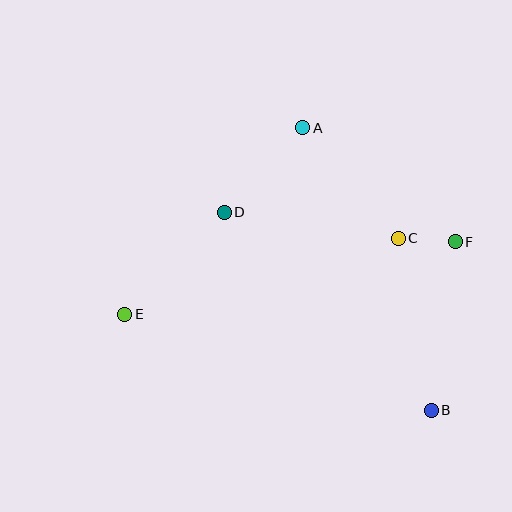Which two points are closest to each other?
Points C and F are closest to each other.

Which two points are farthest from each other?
Points E and F are farthest from each other.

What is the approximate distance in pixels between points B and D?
The distance between B and D is approximately 286 pixels.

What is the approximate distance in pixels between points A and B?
The distance between A and B is approximately 310 pixels.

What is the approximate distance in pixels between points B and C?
The distance between B and C is approximately 175 pixels.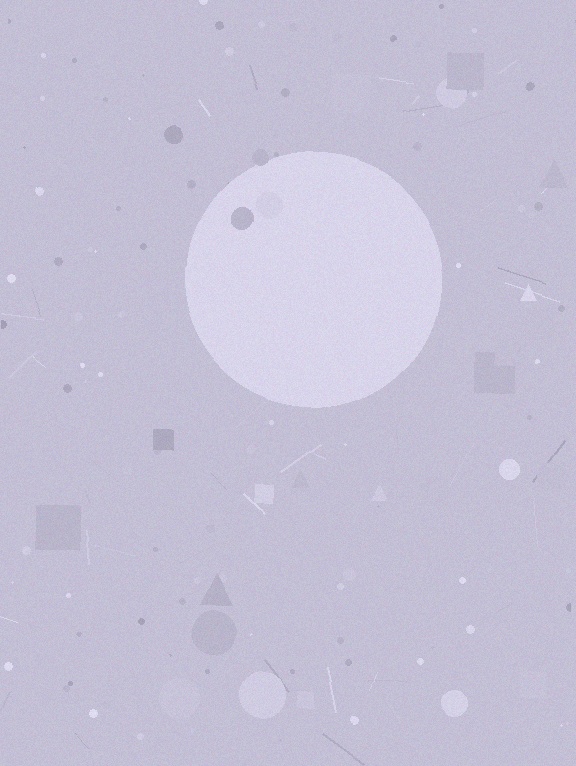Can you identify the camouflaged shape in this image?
The camouflaged shape is a circle.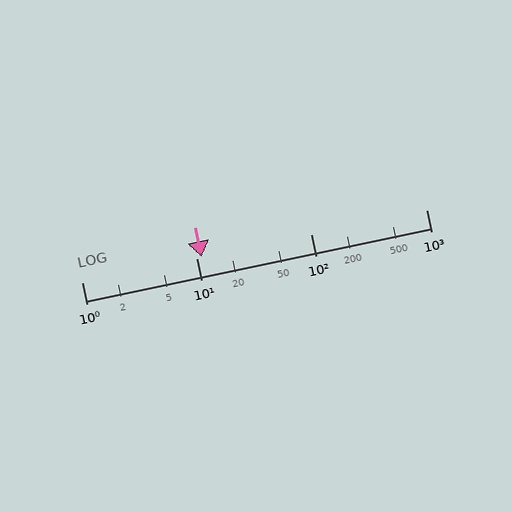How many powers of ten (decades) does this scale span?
The scale spans 3 decades, from 1 to 1000.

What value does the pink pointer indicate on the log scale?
The pointer indicates approximately 11.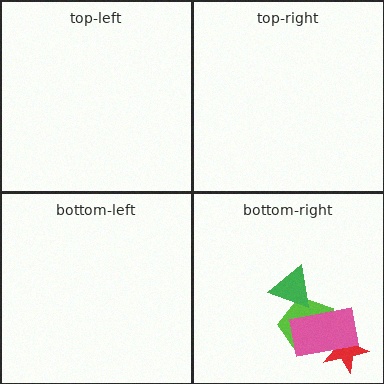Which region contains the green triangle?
The bottom-right region.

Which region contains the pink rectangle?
The bottom-right region.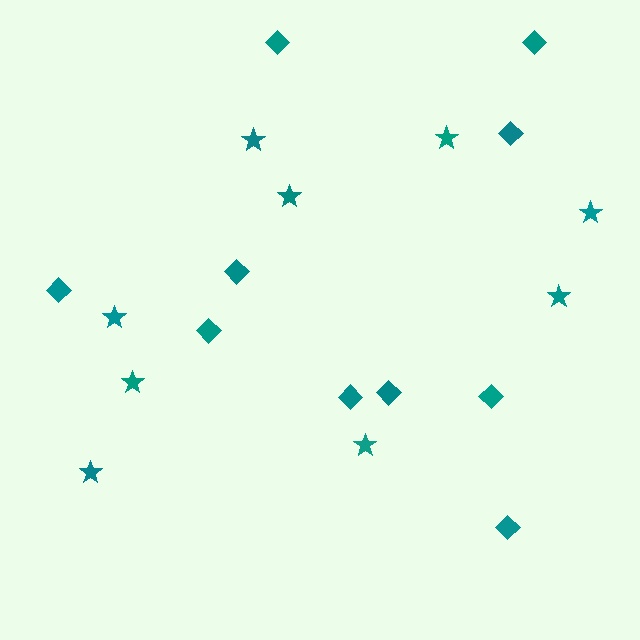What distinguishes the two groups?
There are 2 groups: one group of diamonds (10) and one group of stars (9).